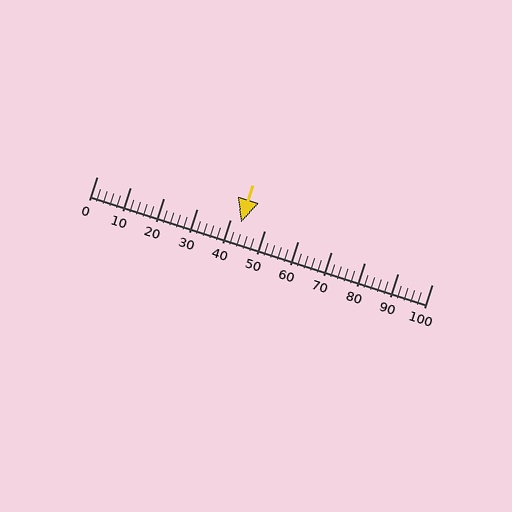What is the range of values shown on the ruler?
The ruler shows values from 0 to 100.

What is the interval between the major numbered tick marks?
The major tick marks are spaced 10 units apart.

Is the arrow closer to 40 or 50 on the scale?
The arrow is closer to 40.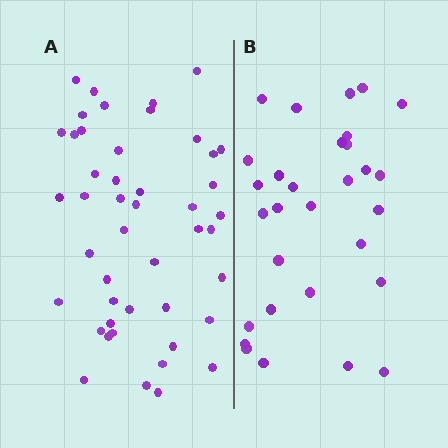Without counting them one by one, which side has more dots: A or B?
Region A (the left region) has more dots.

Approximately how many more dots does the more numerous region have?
Region A has approximately 15 more dots than region B.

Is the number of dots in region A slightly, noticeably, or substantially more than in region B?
Region A has substantially more. The ratio is roughly 1.5 to 1.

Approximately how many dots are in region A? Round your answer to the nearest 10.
About 50 dots. (The exact count is 46, which rounds to 50.)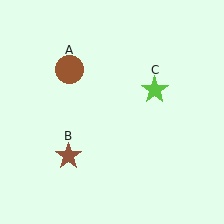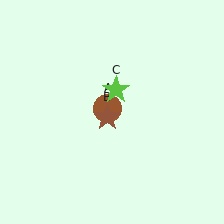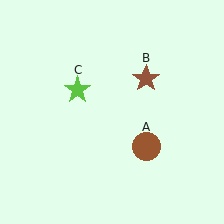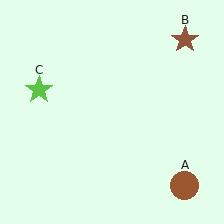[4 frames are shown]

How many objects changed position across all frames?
3 objects changed position: brown circle (object A), brown star (object B), lime star (object C).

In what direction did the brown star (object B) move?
The brown star (object B) moved up and to the right.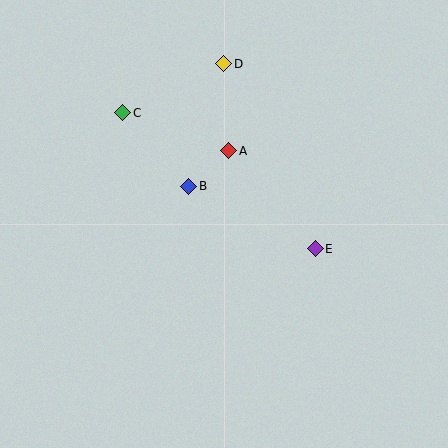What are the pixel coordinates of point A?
Point A is at (229, 151).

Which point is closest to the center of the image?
Point B at (189, 186) is closest to the center.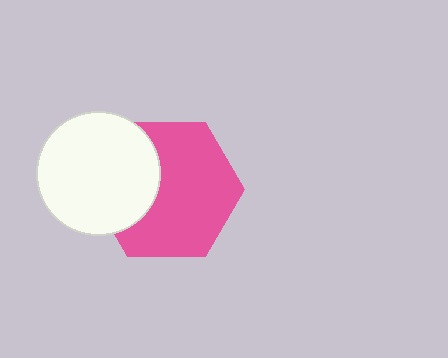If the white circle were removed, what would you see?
You would see the complete pink hexagon.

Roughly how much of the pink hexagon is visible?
Most of it is visible (roughly 68%).